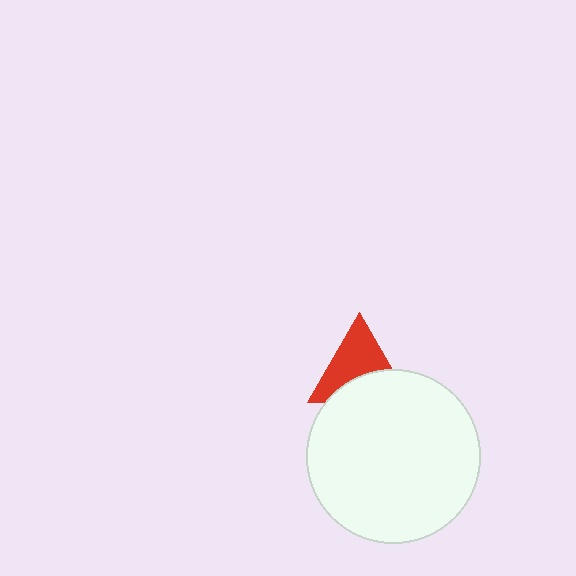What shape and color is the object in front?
The object in front is a white circle.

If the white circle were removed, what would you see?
You would see the complete red triangle.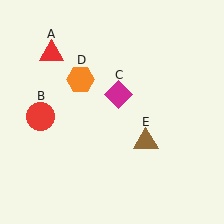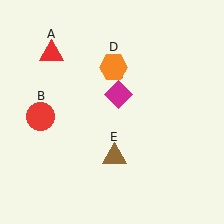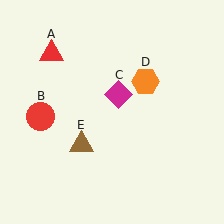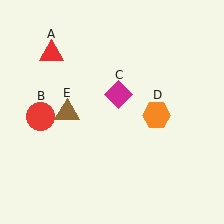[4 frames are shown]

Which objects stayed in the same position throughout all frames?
Red triangle (object A) and red circle (object B) and magenta diamond (object C) remained stationary.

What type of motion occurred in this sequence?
The orange hexagon (object D), brown triangle (object E) rotated clockwise around the center of the scene.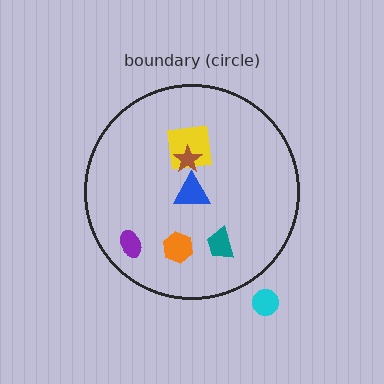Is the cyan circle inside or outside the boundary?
Outside.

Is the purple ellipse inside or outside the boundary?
Inside.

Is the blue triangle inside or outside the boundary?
Inside.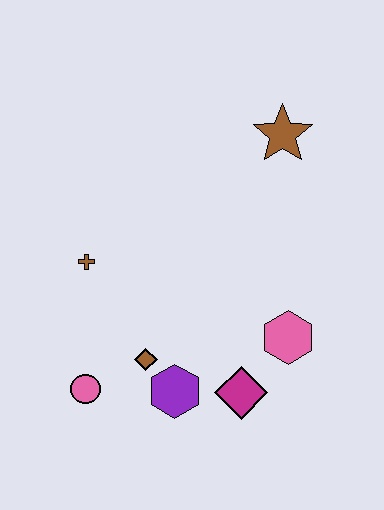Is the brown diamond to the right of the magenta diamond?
No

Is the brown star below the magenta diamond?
No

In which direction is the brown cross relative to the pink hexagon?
The brown cross is to the left of the pink hexagon.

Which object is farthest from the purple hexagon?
The brown star is farthest from the purple hexagon.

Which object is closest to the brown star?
The pink hexagon is closest to the brown star.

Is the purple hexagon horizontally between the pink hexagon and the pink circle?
Yes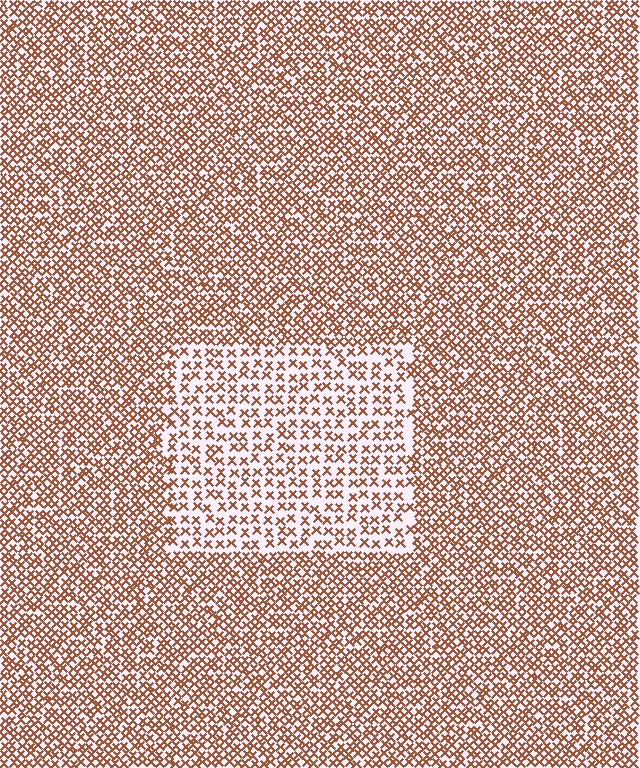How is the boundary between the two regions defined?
The boundary is defined by a change in element density (approximately 1.9x ratio). All elements are the same color, size, and shape.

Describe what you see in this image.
The image contains small brown elements arranged at two different densities. A rectangle-shaped region is visible where the elements are less densely packed than the surrounding area.